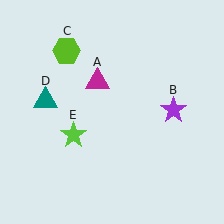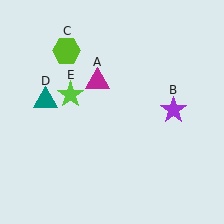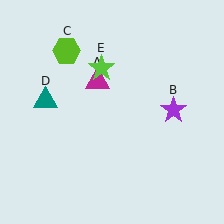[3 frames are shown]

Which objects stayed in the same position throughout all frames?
Magenta triangle (object A) and purple star (object B) and lime hexagon (object C) and teal triangle (object D) remained stationary.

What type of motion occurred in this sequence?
The lime star (object E) rotated clockwise around the center of the scene.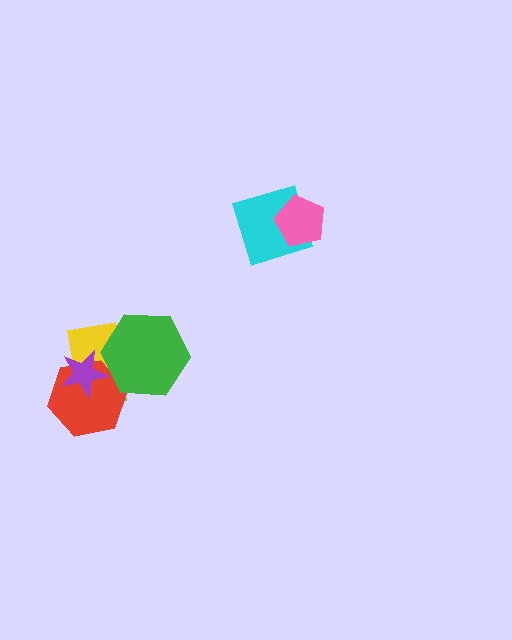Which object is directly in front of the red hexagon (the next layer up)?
The green hexagon is directly in front of the red hexagon.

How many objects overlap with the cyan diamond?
1 object overlaps with the cyan diamond.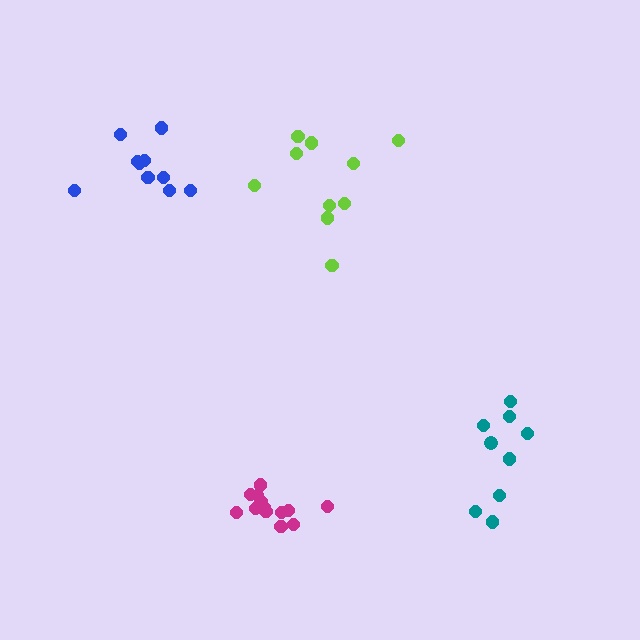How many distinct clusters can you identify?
There are 4 distinct clusters.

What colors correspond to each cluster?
The clusters are colored: lime, blue, teal, magenta.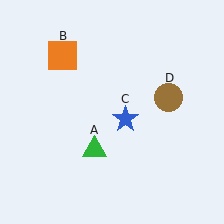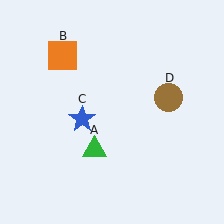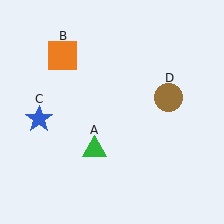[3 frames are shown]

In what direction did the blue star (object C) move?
The blue star (object C) moved left.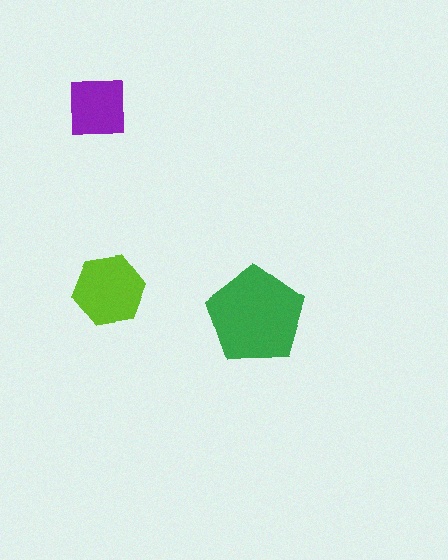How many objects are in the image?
There are 3 objects in the image.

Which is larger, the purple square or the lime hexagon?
The lime hexagon.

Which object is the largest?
The green pentagon.